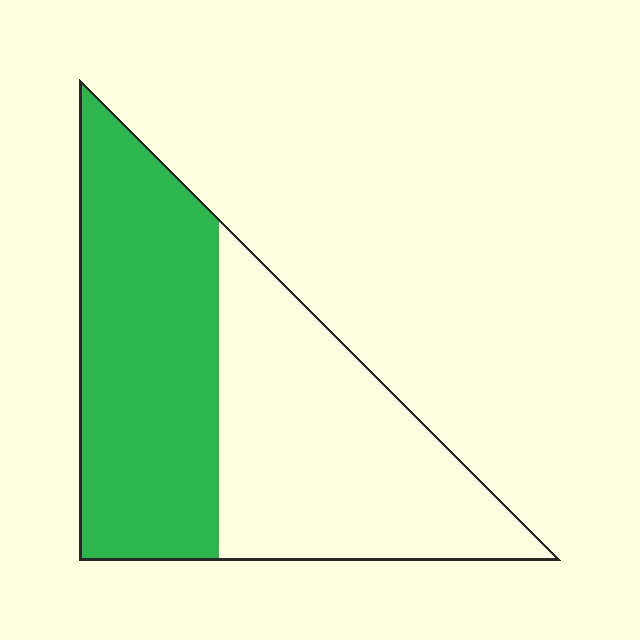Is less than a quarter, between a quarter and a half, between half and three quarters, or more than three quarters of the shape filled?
Between a quarter and a half.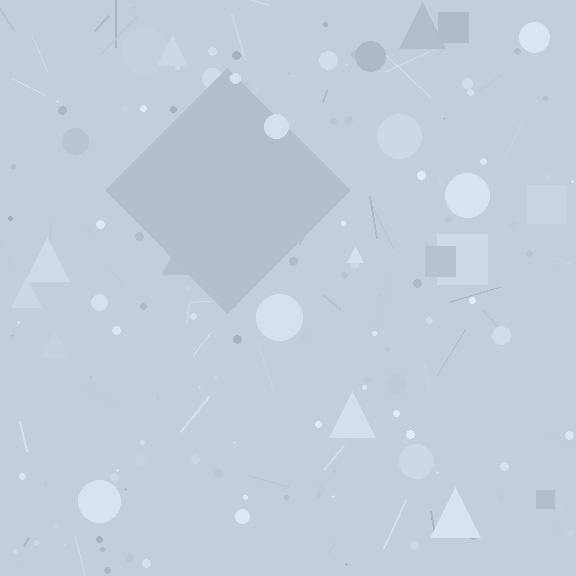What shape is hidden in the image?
A diamond is hidden in the image.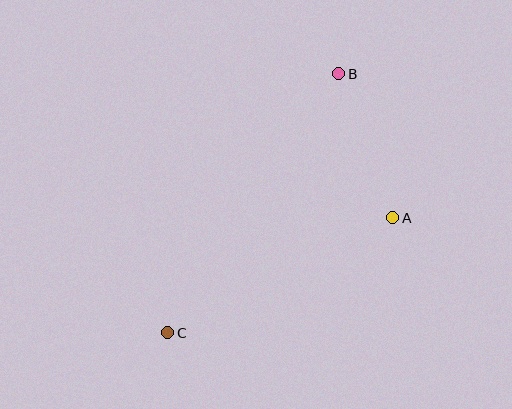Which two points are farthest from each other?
Points B and C are farthest from each other.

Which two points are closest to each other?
Points A and B are closest to each other.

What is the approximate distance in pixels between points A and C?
The distance between A and C is approximately 253 pixels.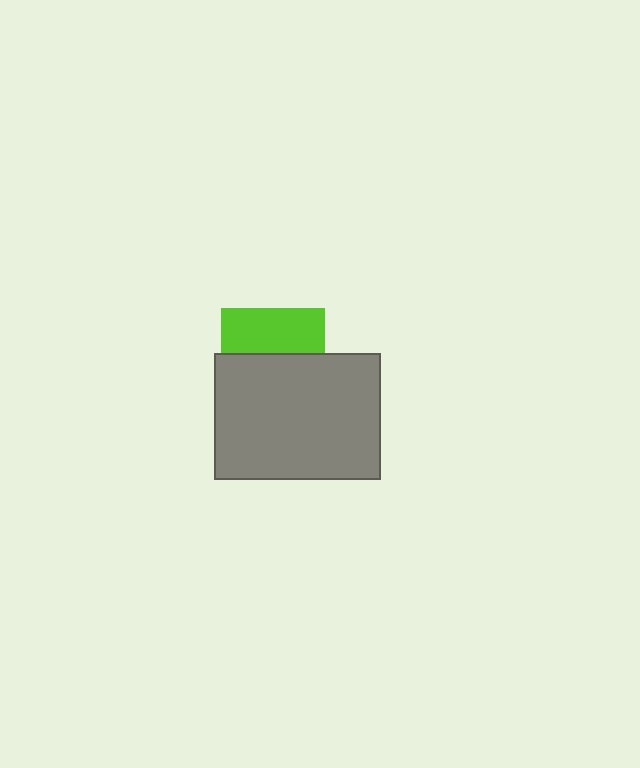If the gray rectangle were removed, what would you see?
You would see the complete lime square.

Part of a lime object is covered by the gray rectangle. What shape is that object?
It is a square.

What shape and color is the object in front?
The object in front is a gray rectangle.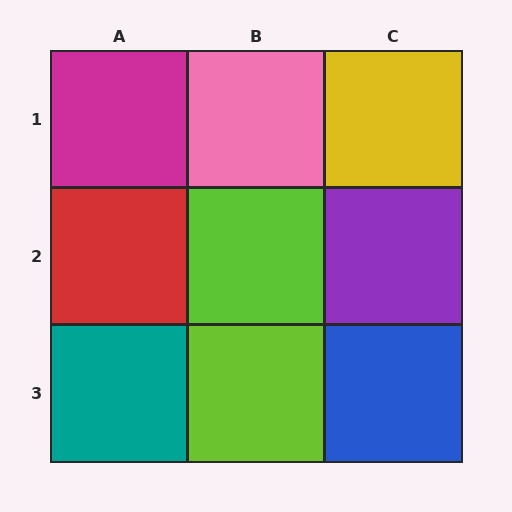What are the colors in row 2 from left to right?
Red, lime, purple.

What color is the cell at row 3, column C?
Blue.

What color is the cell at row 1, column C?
Yellow.